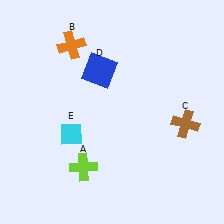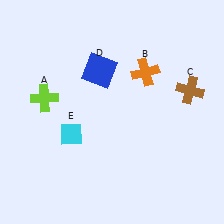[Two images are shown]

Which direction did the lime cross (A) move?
The lime cross (A) moved up.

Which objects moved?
The objects that moved are: the lime cross (A), the orange cross (B), the brown cross (C).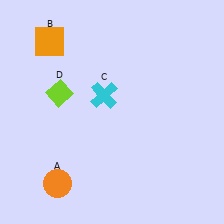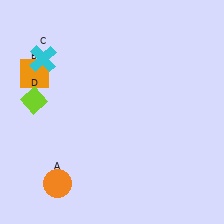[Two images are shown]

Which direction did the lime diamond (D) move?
The lime diamond (D) moved left.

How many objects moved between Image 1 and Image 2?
3 objects moved between the two images.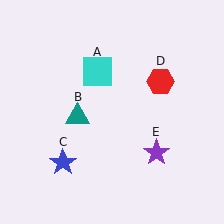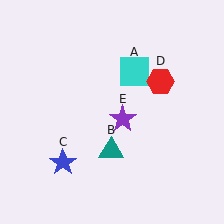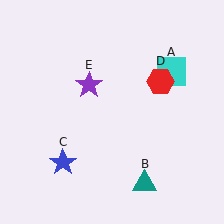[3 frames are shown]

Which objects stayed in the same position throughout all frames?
Blue star (object C) and red hexagon (object D) remained stationary.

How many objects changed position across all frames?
3 objects changed position: cyan square (object A), teal triangle (object B), purple star (object E).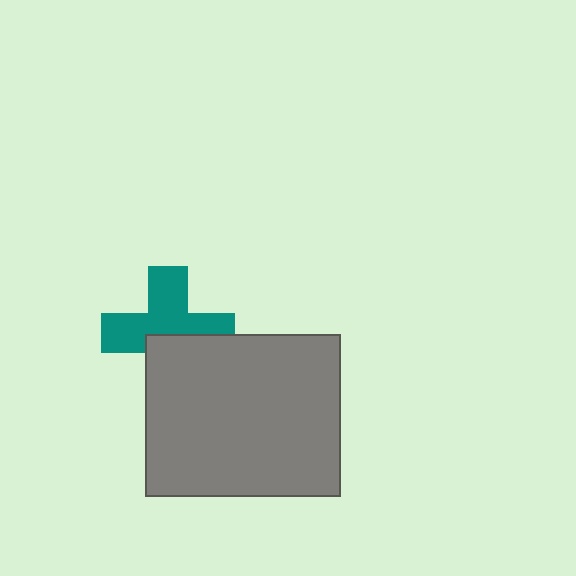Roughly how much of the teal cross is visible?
About half of it is visible (roughly 60%).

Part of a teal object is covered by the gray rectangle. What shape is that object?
It is a cross.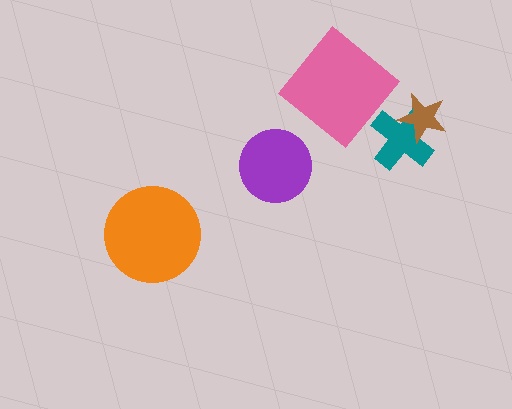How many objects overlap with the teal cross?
1 object overlaps with the teal cross.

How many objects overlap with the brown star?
1 object overlaps with the brown star.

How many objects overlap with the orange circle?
0 objects overlap with the orange circle.